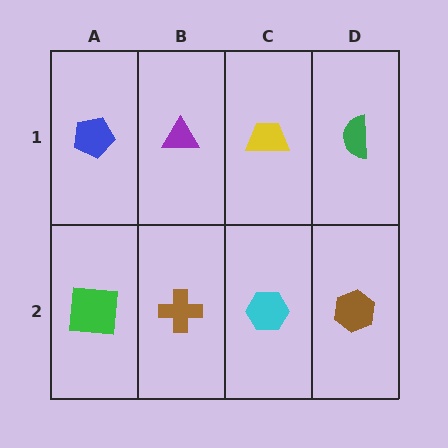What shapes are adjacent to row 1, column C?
A cyan hexagon (row 2, column C), a purple triangle (row 1, column B), a green semicircle (row 1, column D).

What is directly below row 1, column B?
A brown cross.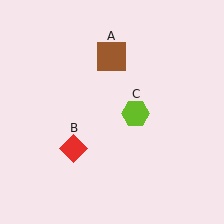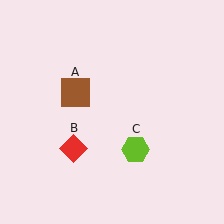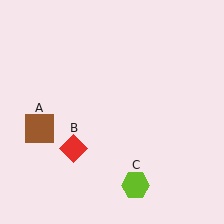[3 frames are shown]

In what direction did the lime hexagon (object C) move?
The lime hexagon (object C) moved down.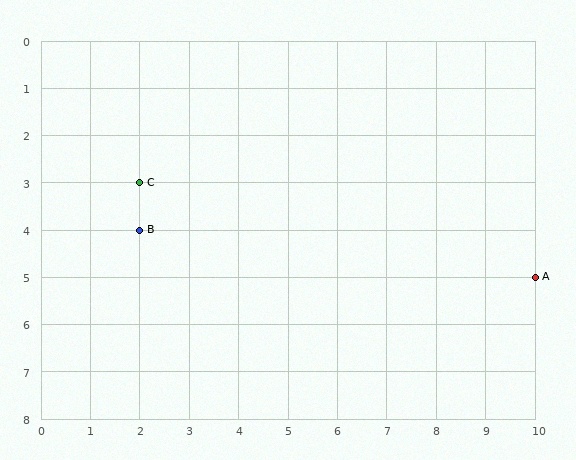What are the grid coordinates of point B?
Point B is at grid coordinates (2, 4).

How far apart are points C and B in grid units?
Points C and B are 1 row apart.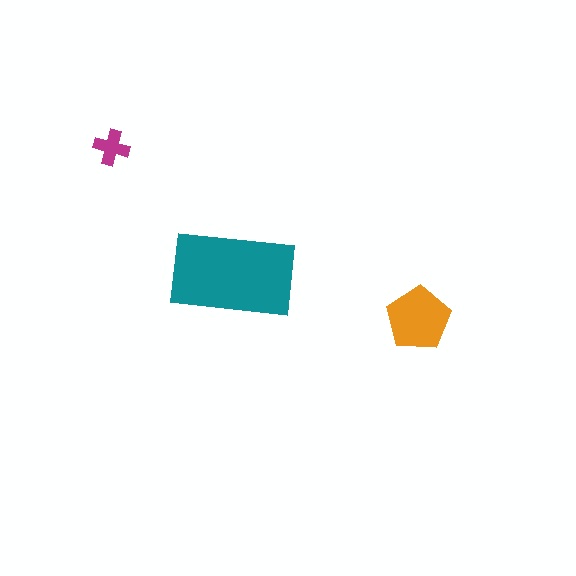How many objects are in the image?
There are 3 objects in the image.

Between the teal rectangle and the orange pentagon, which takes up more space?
The teal rectangle.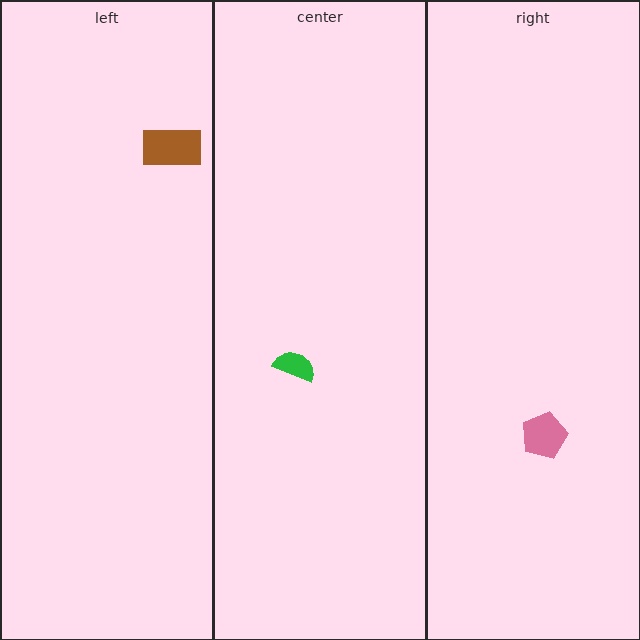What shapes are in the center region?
The green semicircle.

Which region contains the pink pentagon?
The right region.